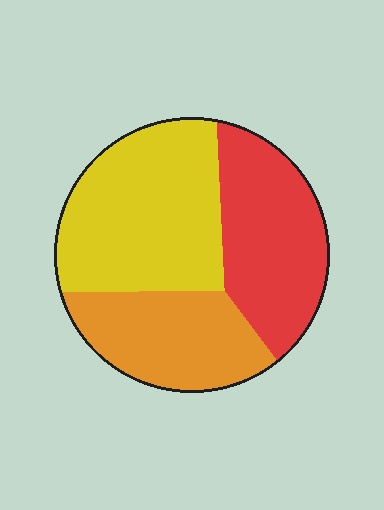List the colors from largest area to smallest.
From largest to smallest: yellow, red, orange.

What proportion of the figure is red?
Red covers 32% of the figure.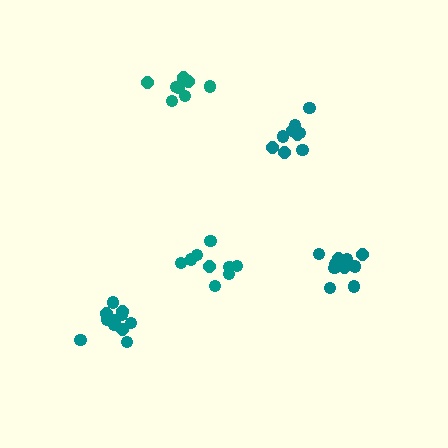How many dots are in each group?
Group 1: 9 dots, Group 2: 9 dots, Group 3: 10 dots, Group 4: 9 dots, Group 5: 12 dots (49 total).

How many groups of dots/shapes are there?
There are 5 groups.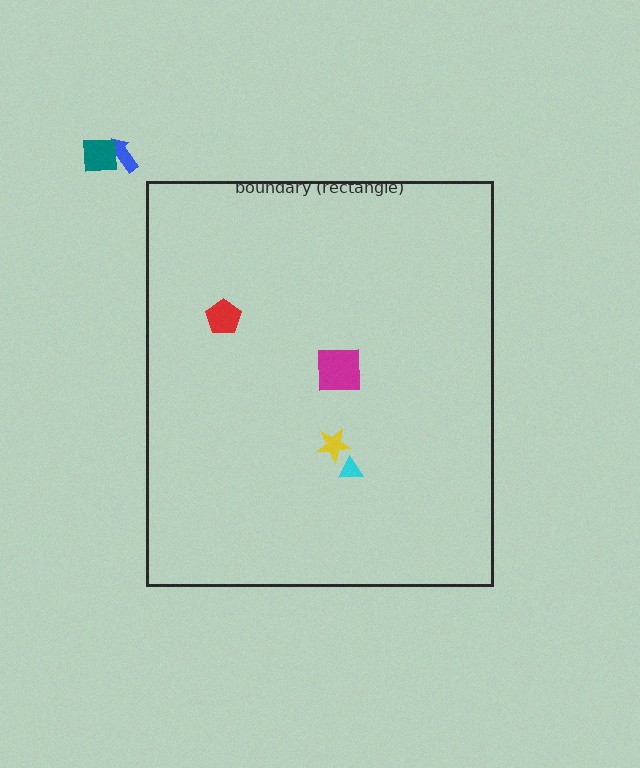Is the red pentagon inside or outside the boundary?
Inside.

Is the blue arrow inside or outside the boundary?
Outside.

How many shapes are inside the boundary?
4 inside, 2 outside.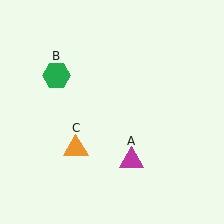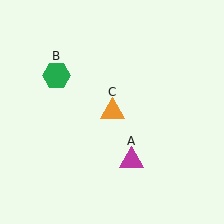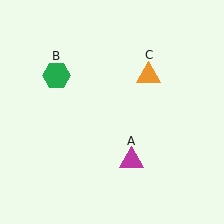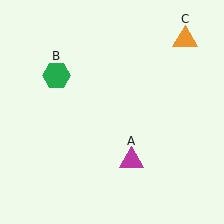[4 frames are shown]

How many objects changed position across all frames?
1 object changed position: orange triangle (object C).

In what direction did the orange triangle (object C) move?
The orange triangle (object C) moved up and to the right.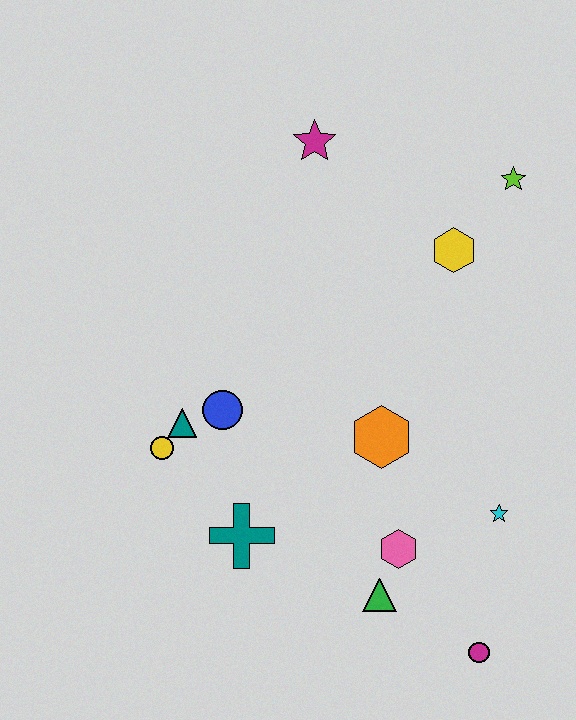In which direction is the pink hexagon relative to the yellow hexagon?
The pink hexagon is below the yellow hexagon.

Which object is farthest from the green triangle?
The magenta star is farthest from the green triangle.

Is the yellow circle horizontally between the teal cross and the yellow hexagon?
No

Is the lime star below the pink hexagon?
No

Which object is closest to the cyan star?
The pink hexagon is closest to the cyan star.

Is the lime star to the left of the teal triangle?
No